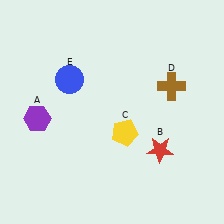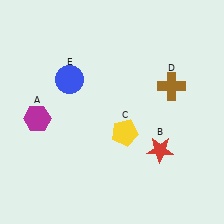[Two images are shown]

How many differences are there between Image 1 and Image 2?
There is 1 difference between the two images.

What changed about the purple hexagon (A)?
In Image 1, A is purple. In Image 2, it changed to magenta.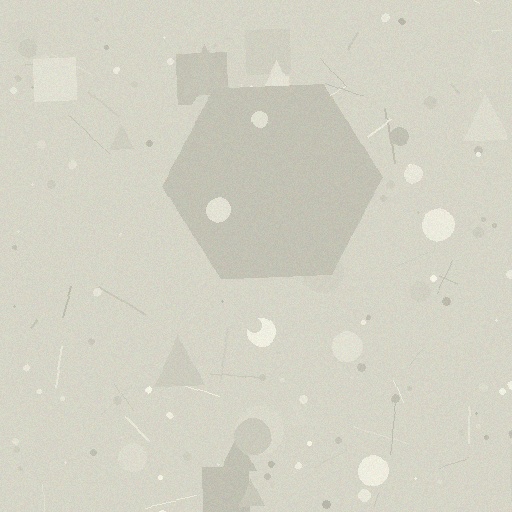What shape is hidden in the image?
A hexagon is hidden in the image.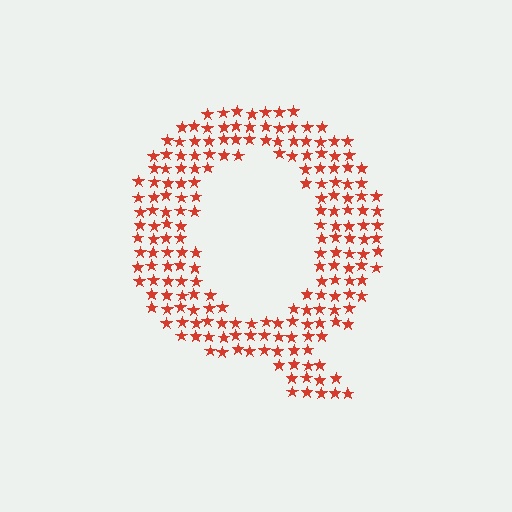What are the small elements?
The small elements are stars.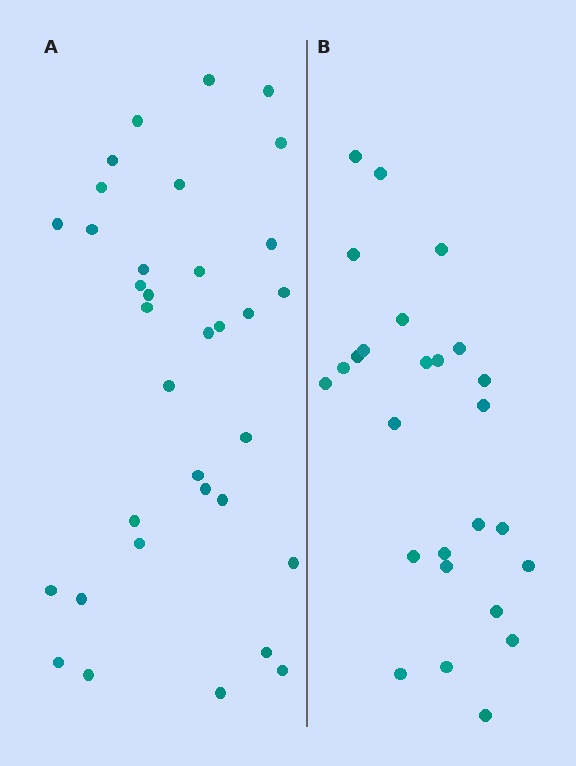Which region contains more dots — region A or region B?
Region A (the left region) has more dots.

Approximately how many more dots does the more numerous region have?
Region A has roughly 8 or so more dots than region B.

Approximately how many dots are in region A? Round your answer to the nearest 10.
About 30 dots. (The exact count is 34, which rounds to 30.)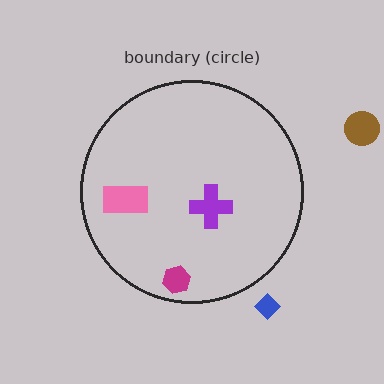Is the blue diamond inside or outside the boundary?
Outside.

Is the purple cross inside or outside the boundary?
Inside.